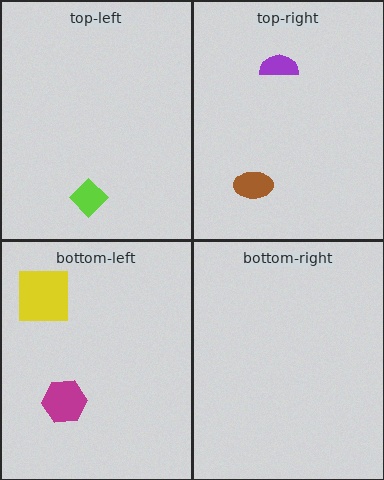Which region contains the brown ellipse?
The top-right region.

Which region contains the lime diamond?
The top-left region.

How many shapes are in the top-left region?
1.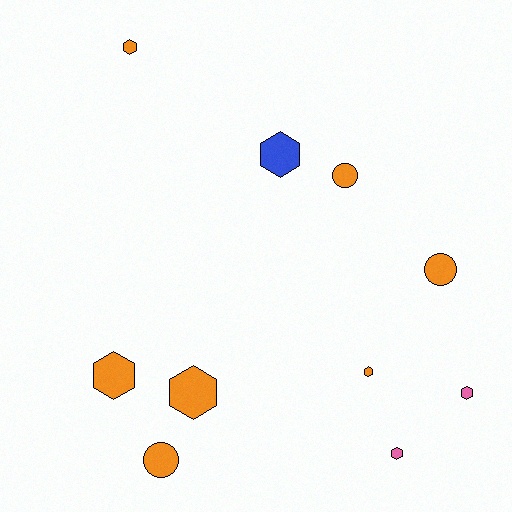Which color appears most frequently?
Orange, with 7 objects.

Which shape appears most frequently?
Hexagon, with 7 objects.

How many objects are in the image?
There are 10 objects.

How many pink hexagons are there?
There are 2 pink hexagons.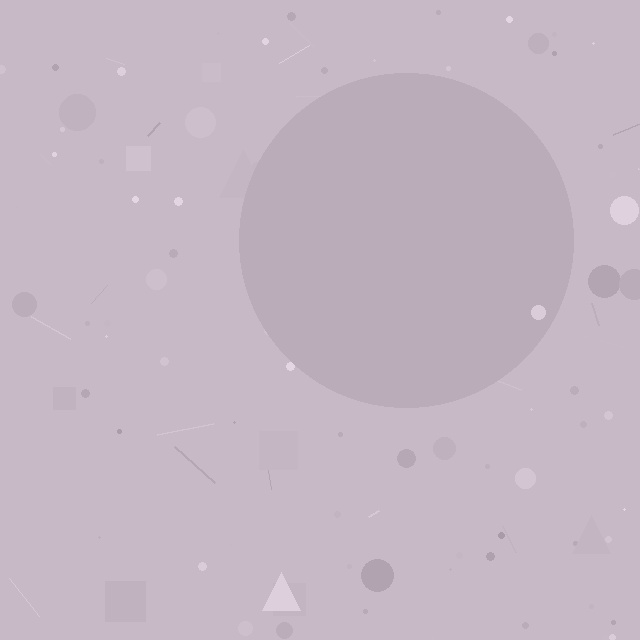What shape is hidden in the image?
A circle is hidden in the image.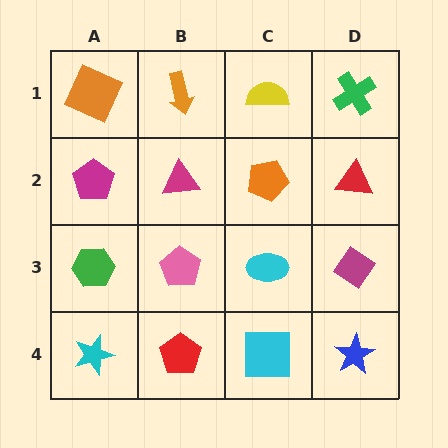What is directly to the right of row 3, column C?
A magenta diamond.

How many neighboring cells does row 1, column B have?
3.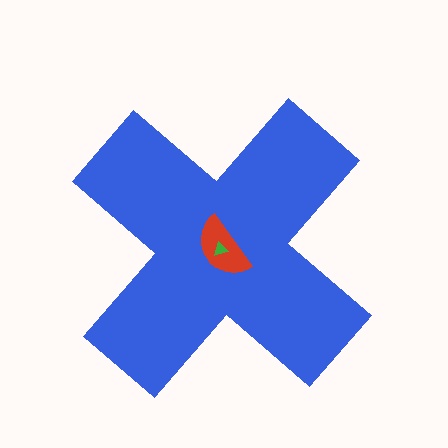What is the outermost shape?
The blue cross.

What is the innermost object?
The green triangle.